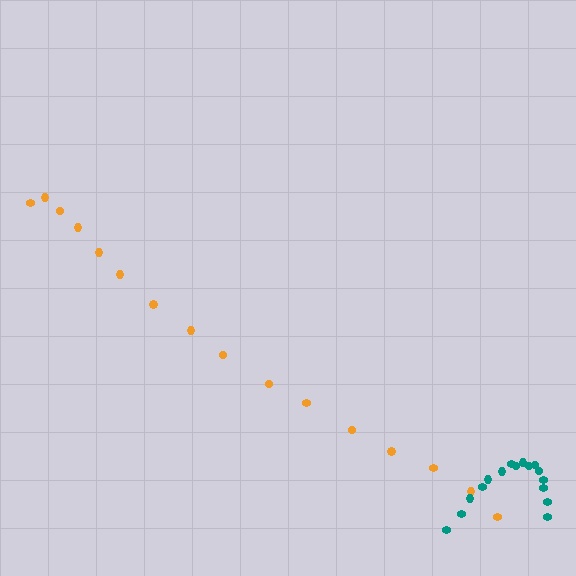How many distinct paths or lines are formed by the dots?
There are 2 distinct paths.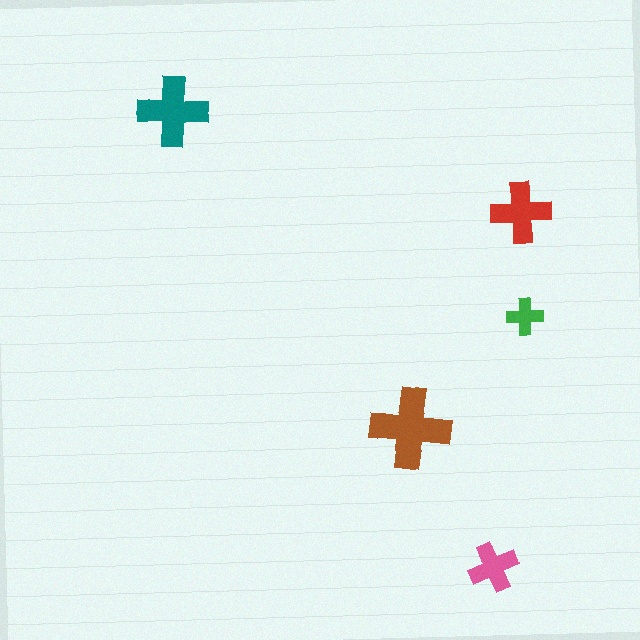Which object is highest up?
The teal cross is topmost.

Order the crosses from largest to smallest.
the brown one, the teal one, the red one, the pink one, the green one.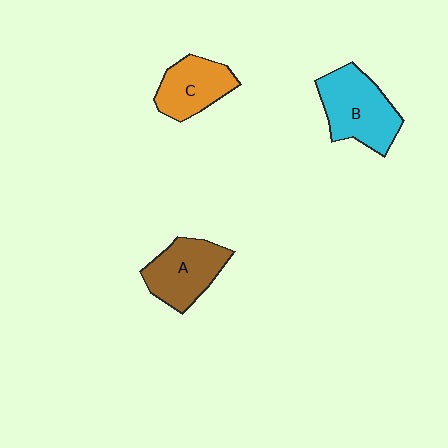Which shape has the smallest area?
Shape C (orange).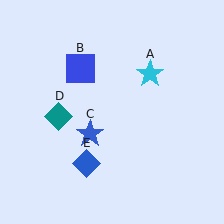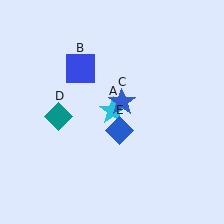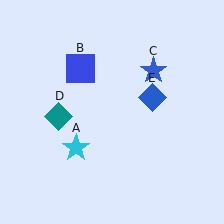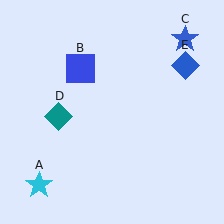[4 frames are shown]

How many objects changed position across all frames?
3 objects changed position: cyan star (object A), blue star (object C), blue diamond (object E).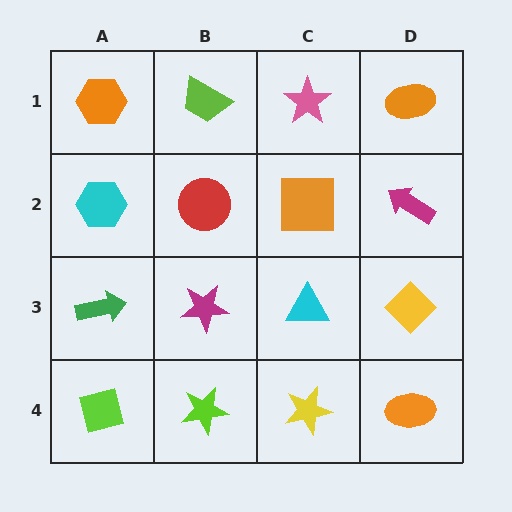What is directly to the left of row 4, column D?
A yellow star.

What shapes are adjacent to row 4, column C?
A cyan triangle (row 3, column C), a lime star (row 4, column B), an orange ellipse (row 4, column D).